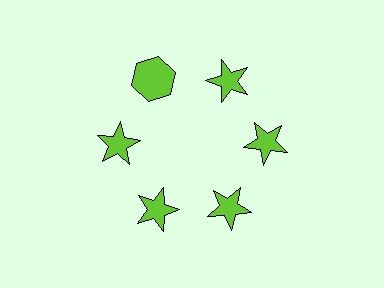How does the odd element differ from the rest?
It has a different shape: hexagon instead of star.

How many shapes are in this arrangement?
There are 6 shapes arranged in a ring pattern.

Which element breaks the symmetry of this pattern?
The lime hexagon at roughly the 11 o'clock position breaks the symmetry. All other shapes are lime stars.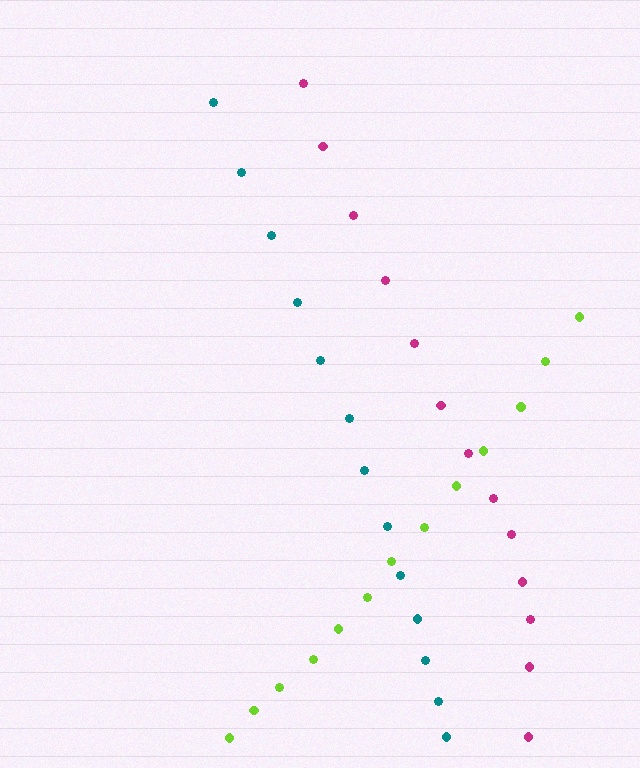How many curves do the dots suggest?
There are 3 distinct paths.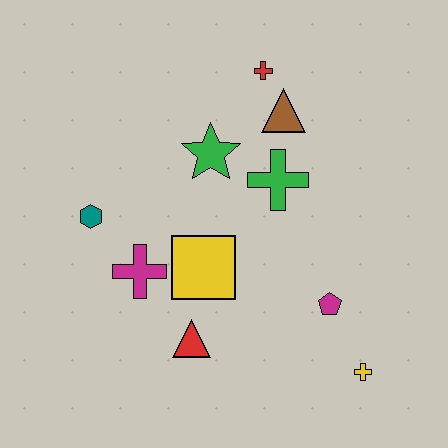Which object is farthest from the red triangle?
The red cross is farthest from the red triangle.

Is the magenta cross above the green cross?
No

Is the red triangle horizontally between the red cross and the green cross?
No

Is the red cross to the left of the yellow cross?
Yes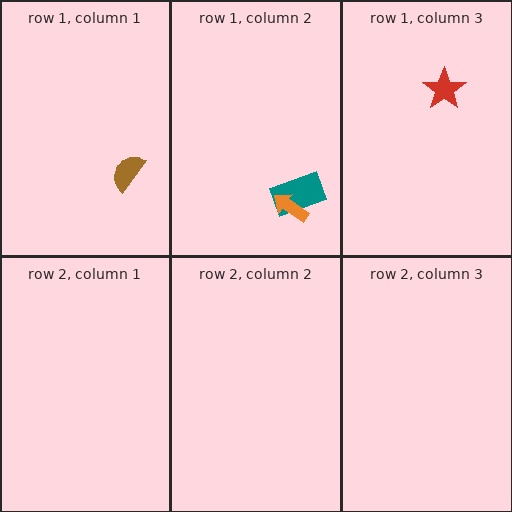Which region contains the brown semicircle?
The row 1, column 1 region.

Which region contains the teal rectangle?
The row 1, column 2 region.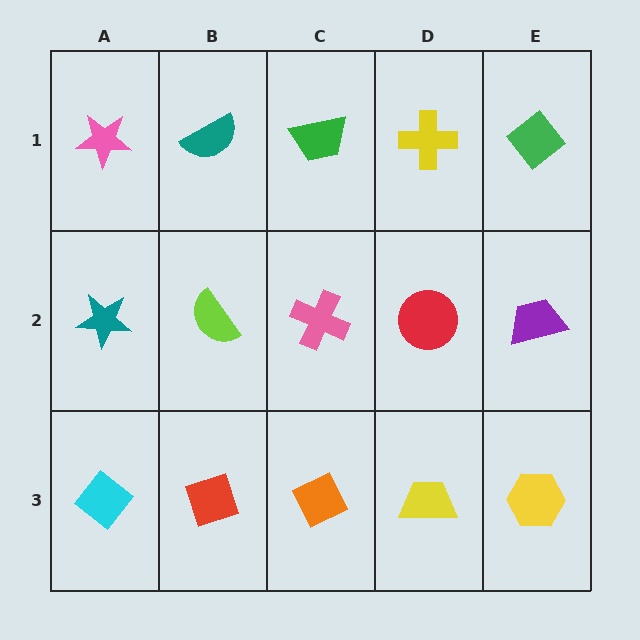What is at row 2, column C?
A pink cross.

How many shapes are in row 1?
5 shapes.